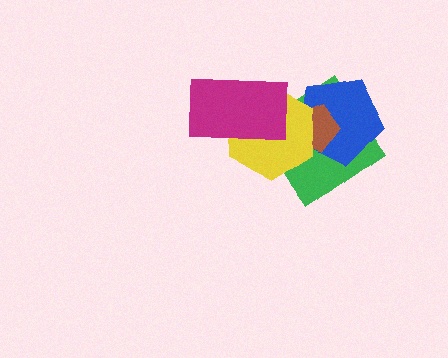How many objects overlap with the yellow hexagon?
4 objects overlap with the yellow hexagon.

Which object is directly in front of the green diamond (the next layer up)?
The blue pentagon is directly in front of the green diamond.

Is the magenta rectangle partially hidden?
No, no other shape covers it.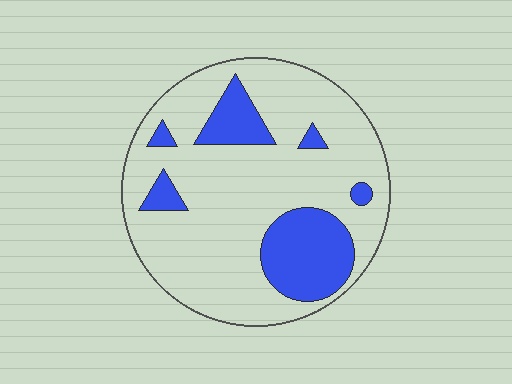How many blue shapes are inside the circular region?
6.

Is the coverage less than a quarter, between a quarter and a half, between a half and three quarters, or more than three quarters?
Less than a quarter.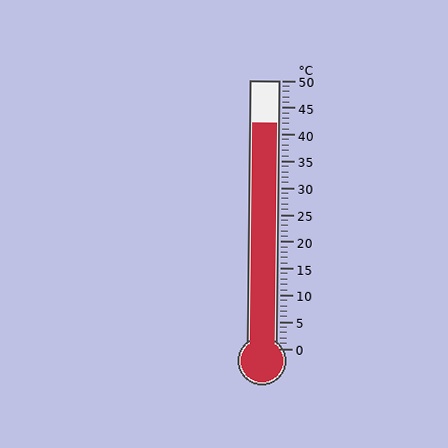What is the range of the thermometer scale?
The thermometer scale ranges from 0°C to 50°C.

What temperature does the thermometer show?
The thermometer shows approximately 42°C.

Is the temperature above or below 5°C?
The temperature is above 5°C.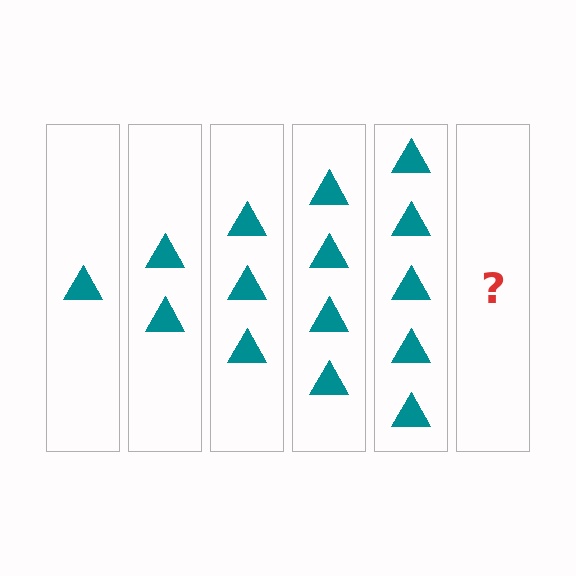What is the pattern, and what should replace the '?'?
The pattern is that each step adds one more triangle. The '?' should be 6 triangles.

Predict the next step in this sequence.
The next step is 6 triangles.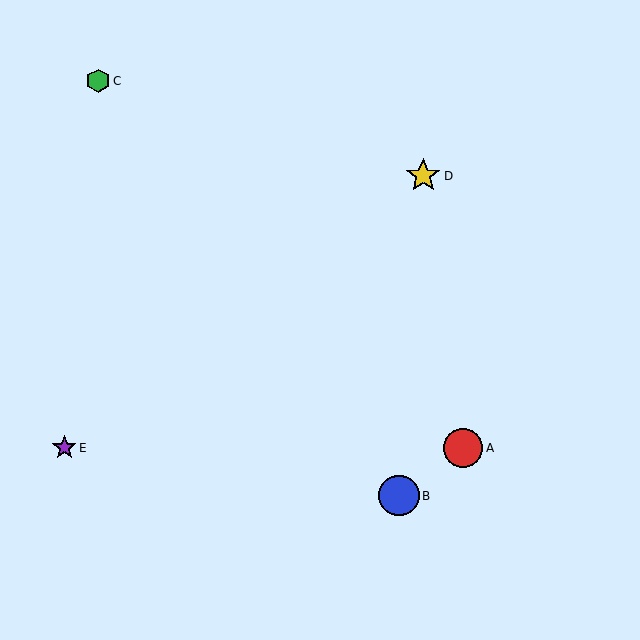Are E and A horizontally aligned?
Yes, both are at y≈448.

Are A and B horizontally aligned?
No, A is at y≈448 and B is at y≈496.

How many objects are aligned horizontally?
2 objects (A, E) are aligned horizontally.